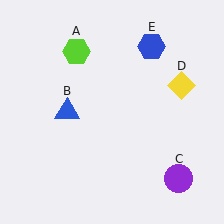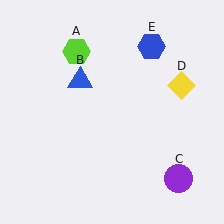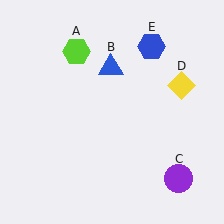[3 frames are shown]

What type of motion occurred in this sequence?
The blue triangle (object B) rotated clockwise around the center of the scene.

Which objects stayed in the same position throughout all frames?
Lime hexagon (object A) and purple circle (object C) and yellow diamond (object D) and blue hexagon (object E) remained stationary.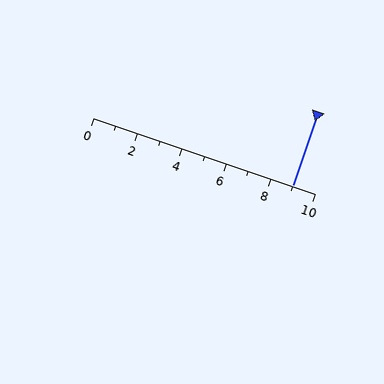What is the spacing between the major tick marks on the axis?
The major ticks are spaced 2 apart.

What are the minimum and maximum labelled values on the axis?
The axis runs from 0 to 10.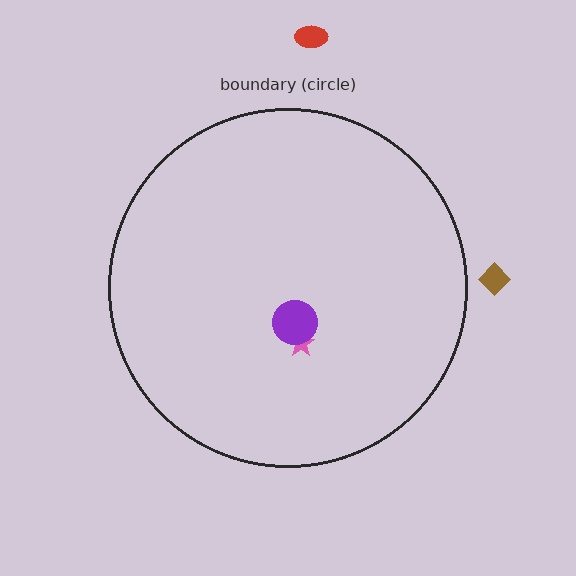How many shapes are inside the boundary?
2 inside, 2 outside.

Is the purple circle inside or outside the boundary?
Inside.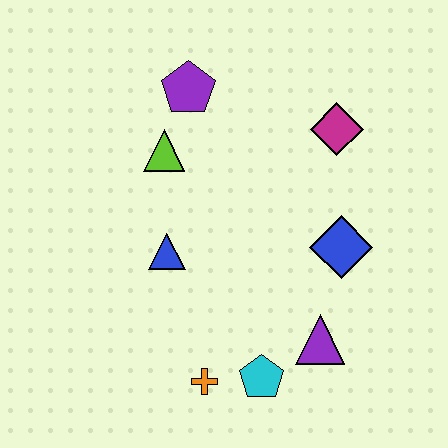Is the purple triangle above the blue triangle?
No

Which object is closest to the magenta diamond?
The blue diamond is closest to the magenta diamond.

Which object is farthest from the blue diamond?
The purple pentagon is farthest from the blue diamond.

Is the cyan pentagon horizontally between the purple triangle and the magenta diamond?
No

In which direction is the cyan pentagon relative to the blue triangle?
The cyan pentagon is below the blue triangle.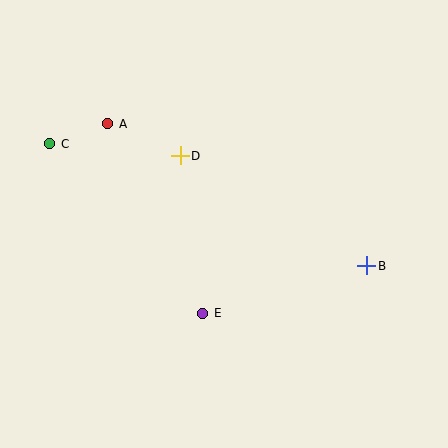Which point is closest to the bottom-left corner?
Point E is closest to the bottom-left corner.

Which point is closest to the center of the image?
Point D at (180, 156) is closest to the center.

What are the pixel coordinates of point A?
Point A is at (108, 124).